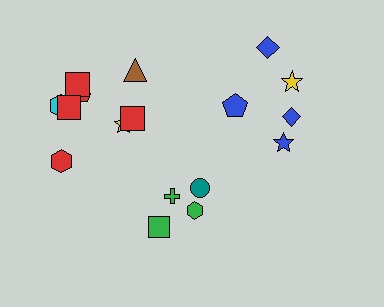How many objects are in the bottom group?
There are 4 objects.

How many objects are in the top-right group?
There are 5 objects.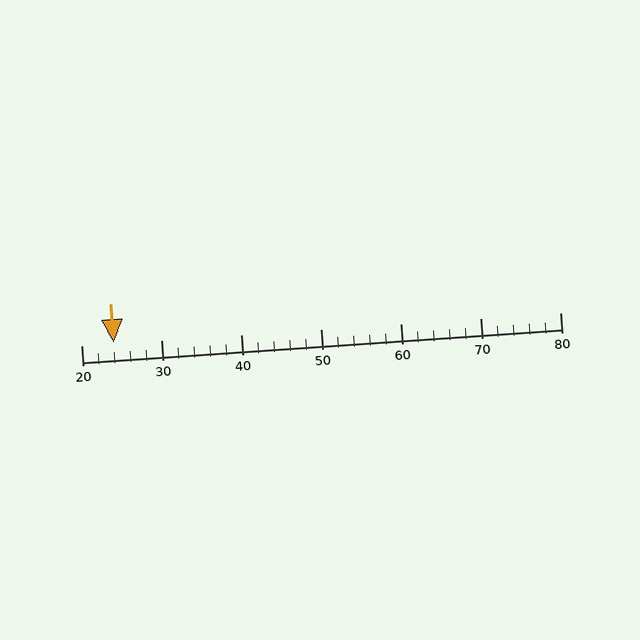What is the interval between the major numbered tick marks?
The major tick marks are spaced 10 units apart.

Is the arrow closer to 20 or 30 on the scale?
The arrow is closer to 20.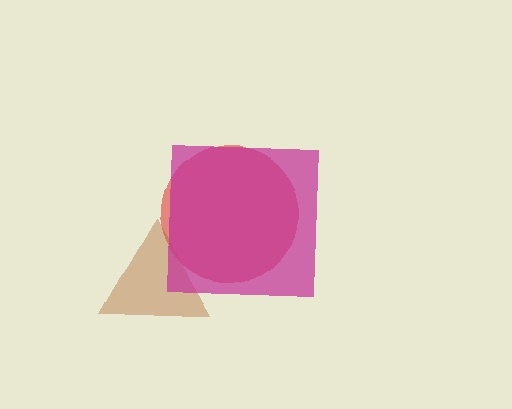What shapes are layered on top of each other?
The layered shapes are: a red circle, a brown triangle, a magenta square.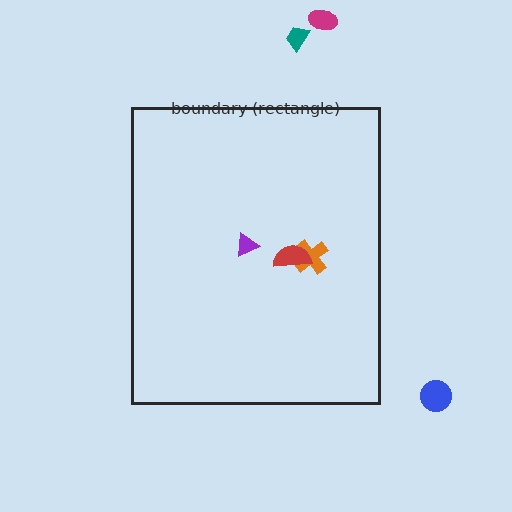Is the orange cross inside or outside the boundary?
Inside.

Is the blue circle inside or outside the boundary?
Outside.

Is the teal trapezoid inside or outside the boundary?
Outside.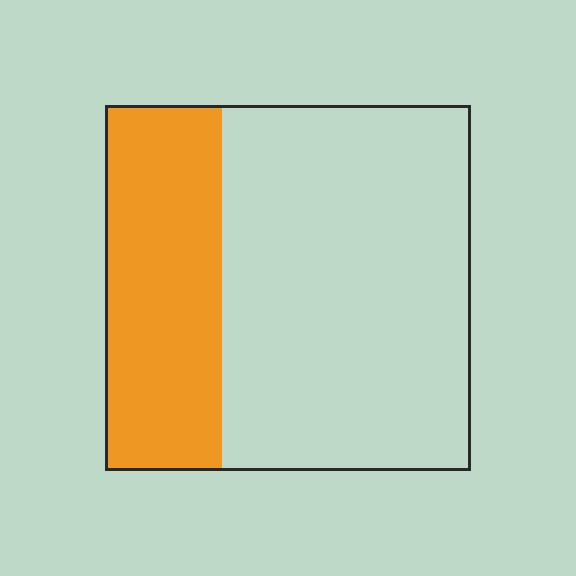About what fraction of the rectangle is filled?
About one third (1/3).